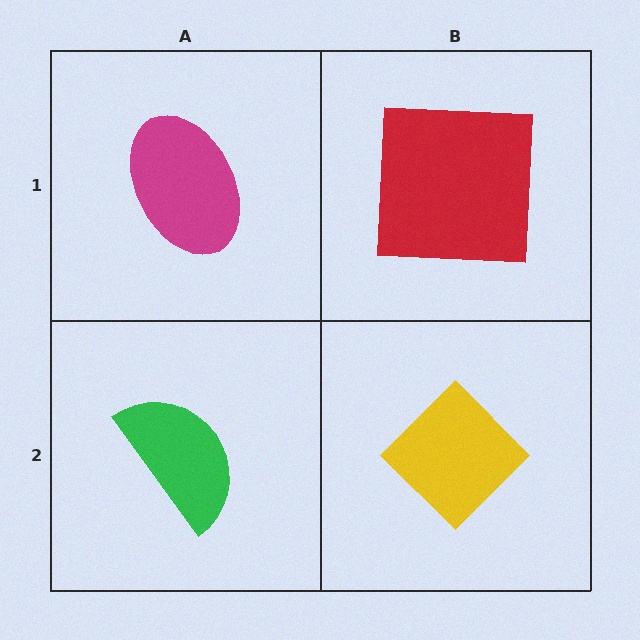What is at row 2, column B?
A yellow diamond.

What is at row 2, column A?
A green semicircle.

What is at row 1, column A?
A magenta ellipse.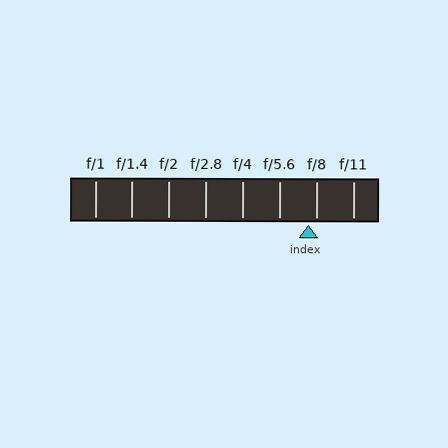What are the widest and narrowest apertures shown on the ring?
The widest aperture shown is f/1 and the narrowest is f/11.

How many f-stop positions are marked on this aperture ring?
There are 8 f-stop positions marked.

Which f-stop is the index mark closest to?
The index mark is closest to f/8.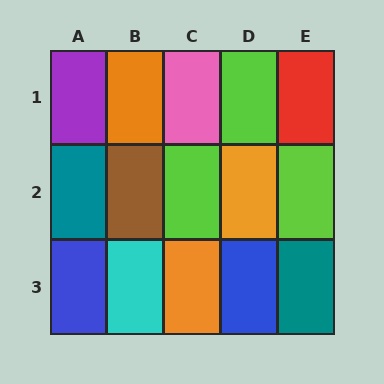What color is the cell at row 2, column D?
Orange.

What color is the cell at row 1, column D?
Lime.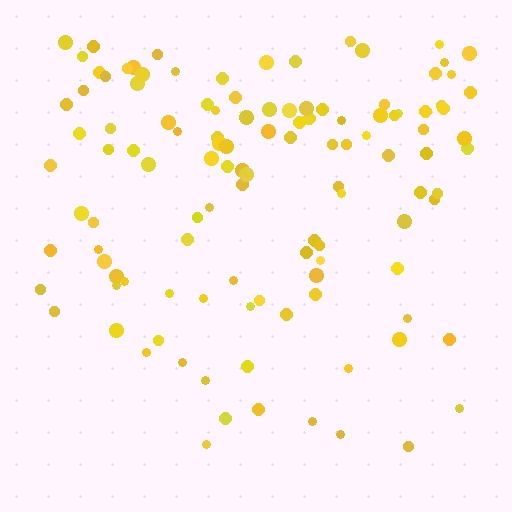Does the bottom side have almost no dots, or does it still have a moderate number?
Still a moderate number, just noticeably fewer than the top.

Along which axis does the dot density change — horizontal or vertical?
Vertical.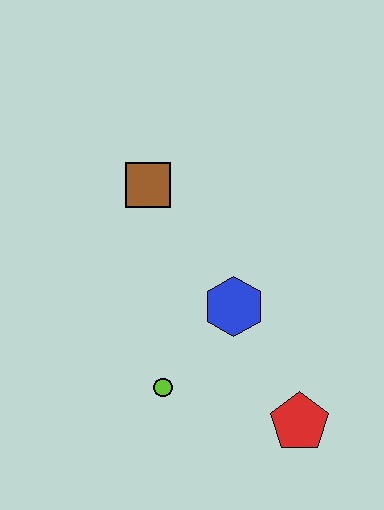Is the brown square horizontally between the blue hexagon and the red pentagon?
No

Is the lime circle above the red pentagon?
Yes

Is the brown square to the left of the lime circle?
Yes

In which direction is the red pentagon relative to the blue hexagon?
The red pentagon is below the blue hexagon.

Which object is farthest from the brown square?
The red pentagon is farthest from the brown square.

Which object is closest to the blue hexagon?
The lime circle is closest to the blue hexagon.